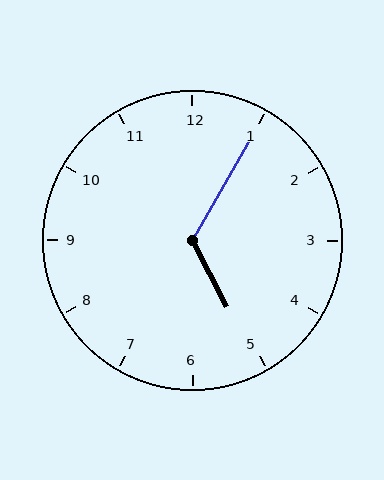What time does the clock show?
5:05.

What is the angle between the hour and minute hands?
Approximately 122 degrees.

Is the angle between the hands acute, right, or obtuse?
It is obtuse.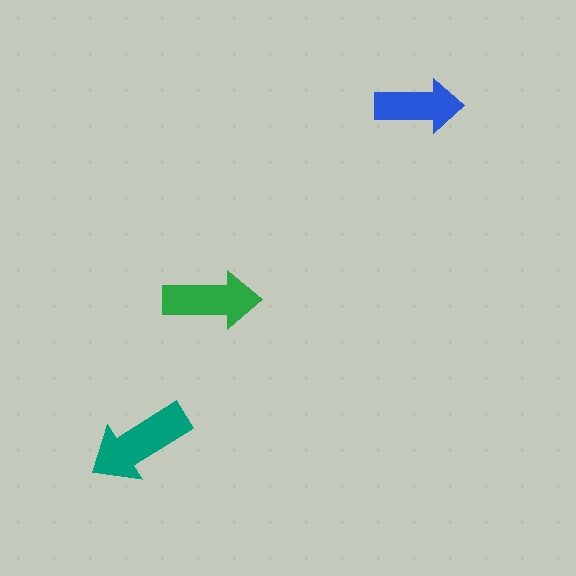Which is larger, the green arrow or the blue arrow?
The green one.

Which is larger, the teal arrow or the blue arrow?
The teal one.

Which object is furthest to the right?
The blue arrow is rightmost.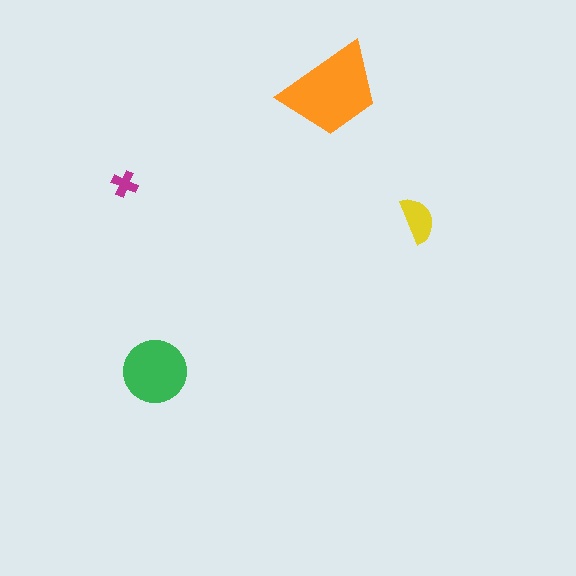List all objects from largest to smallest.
The orange trapezoid, the green circle, the yellow semicircle, the magenta cross.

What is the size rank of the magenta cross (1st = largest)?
4th.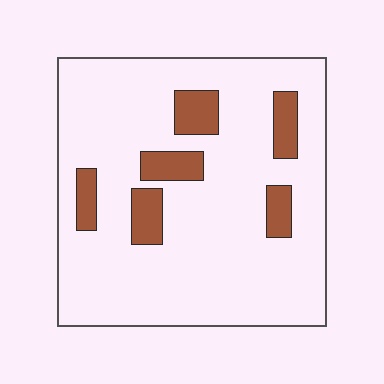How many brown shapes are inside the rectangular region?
6.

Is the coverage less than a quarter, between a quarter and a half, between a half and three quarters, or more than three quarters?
Less than a quarter.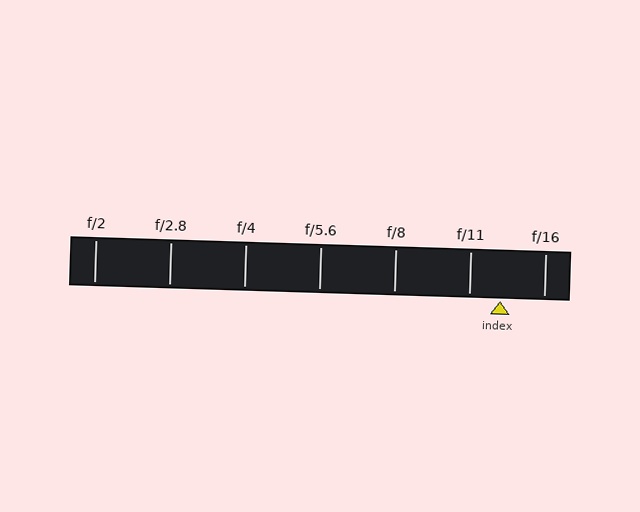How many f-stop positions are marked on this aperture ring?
There are 7 f-stop positions marked.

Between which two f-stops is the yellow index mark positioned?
The index mark is between f/11 and f/16.